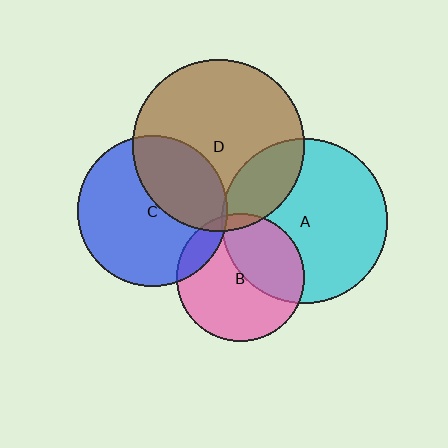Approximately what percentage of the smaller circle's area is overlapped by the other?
Approximately 40%.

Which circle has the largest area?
Circle D (brown).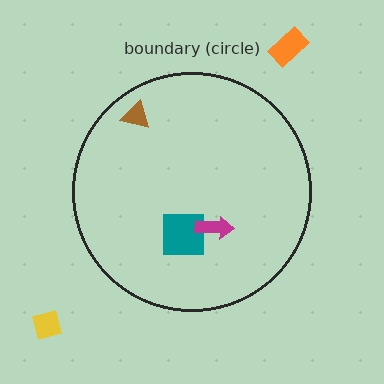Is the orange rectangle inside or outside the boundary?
Outside.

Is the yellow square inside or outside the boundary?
Outside.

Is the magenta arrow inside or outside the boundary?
Inside.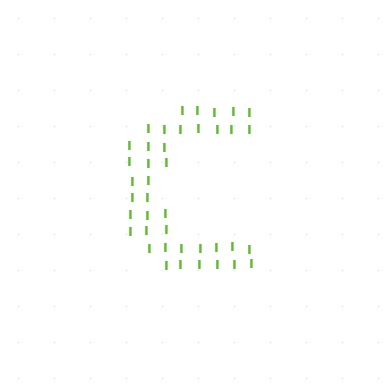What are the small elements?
The small elements are letter I's.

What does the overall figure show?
The overall figure shows the letter C.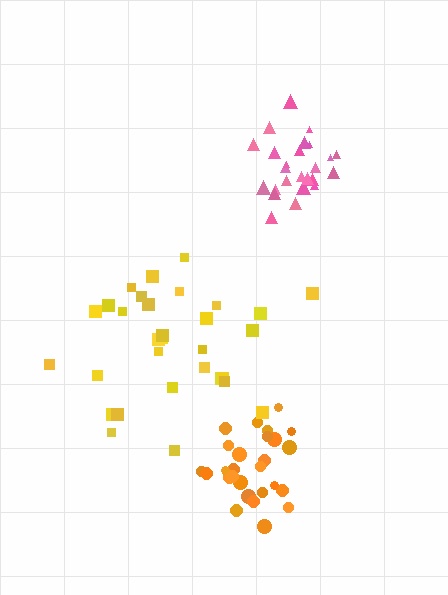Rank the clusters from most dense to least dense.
pink, orange, yellow.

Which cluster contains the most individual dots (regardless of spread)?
Yellow (31).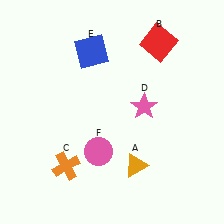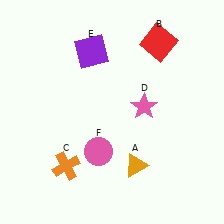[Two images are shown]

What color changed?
The square (E) changed from blue in Image 1 to purple in Image 2.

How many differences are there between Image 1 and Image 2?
There is 1 difference between the two images.